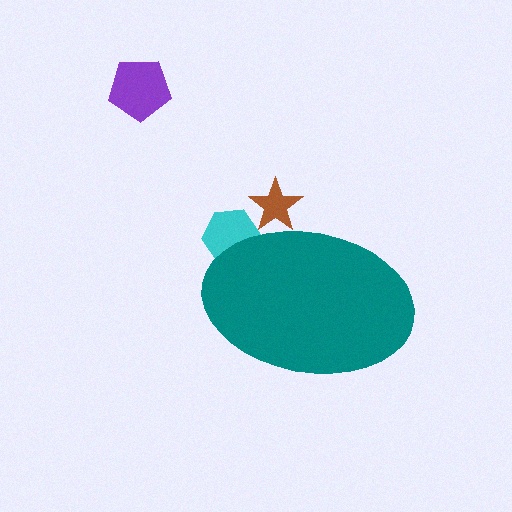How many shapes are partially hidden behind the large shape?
2 shapes are partially hidden.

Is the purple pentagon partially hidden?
No, the purple pentagon is fully visible.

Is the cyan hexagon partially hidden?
Yes, the cyan hexagon is partially hidden behind the teal ellipse.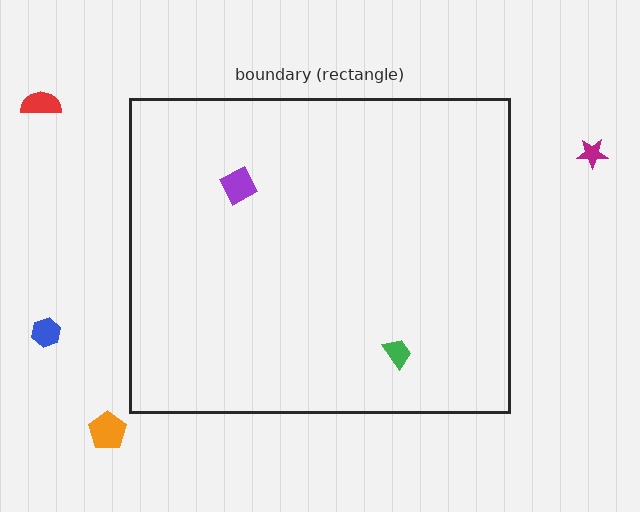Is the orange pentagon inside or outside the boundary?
Outside.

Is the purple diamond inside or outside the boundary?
Inside.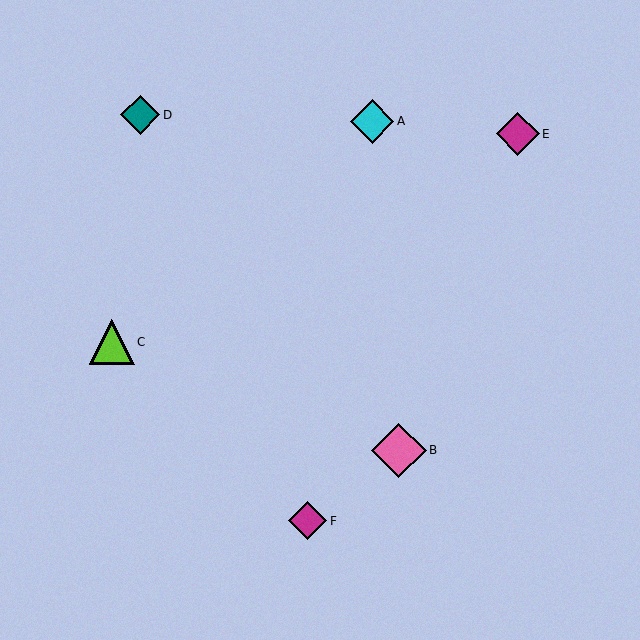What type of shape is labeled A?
Shape A is a cyan diamond.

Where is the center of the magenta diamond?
The center of the magenta diamond is at (518, 134).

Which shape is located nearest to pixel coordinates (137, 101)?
The teal diamond (labeled D) at (140, 115) is nearest to that location.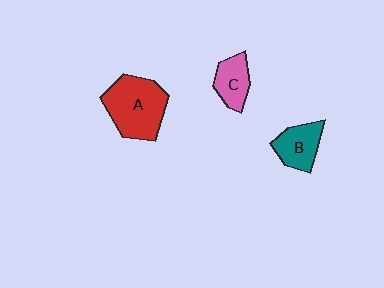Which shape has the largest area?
Shape A (red).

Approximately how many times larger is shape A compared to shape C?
Approximately 2.0 times.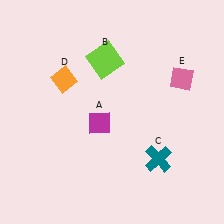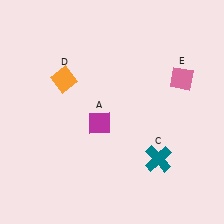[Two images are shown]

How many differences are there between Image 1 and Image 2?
There is 1 difference between the two images.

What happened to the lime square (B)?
The lime square (B) was removed in Image 2. It was in the top-left area of Image 1.